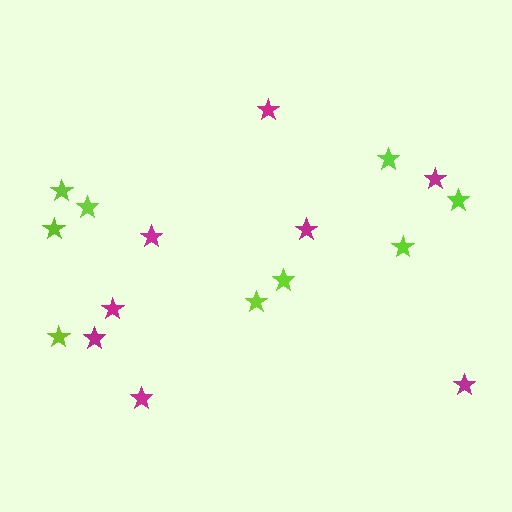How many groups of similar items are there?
There are 2 groups: one group of magenta stars (8) and one group of lime stars (9).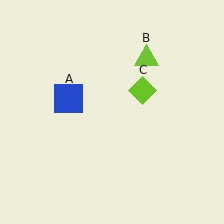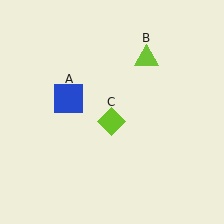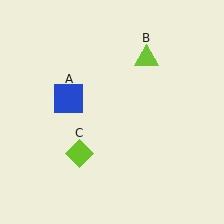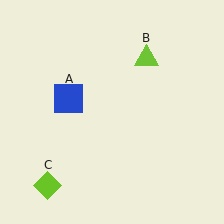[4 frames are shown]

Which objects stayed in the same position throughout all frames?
Blue square (object A) and lime triangle (object B) remained stationary.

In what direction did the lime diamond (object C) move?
The lime diamond (object C) moved down and to the left.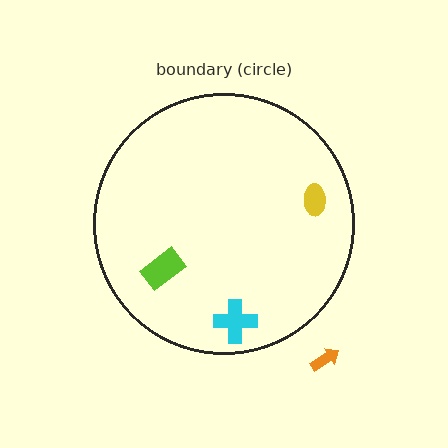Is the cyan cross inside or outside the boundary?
Inside.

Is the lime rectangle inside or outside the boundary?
Inside.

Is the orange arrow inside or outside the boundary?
Outside.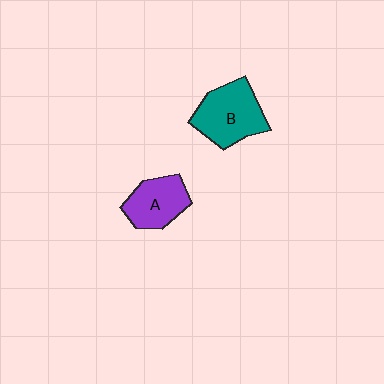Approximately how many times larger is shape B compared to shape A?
Approximately 1.3 times.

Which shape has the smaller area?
Shape A (purple).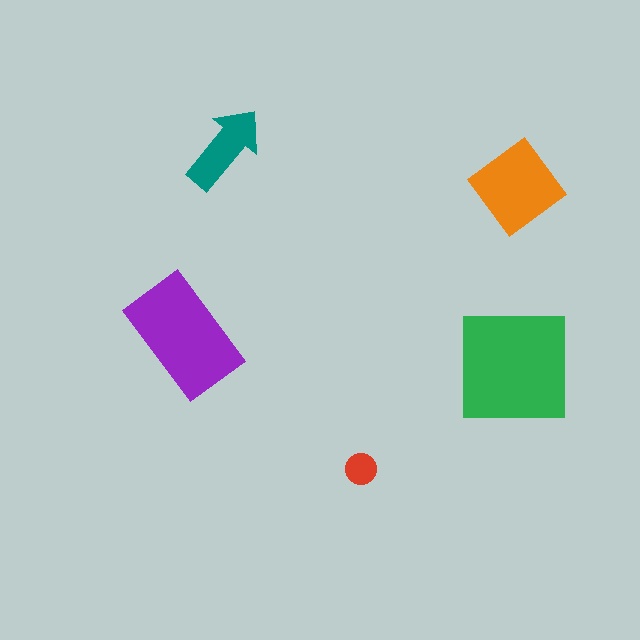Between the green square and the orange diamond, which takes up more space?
The green square.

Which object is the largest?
The green square.